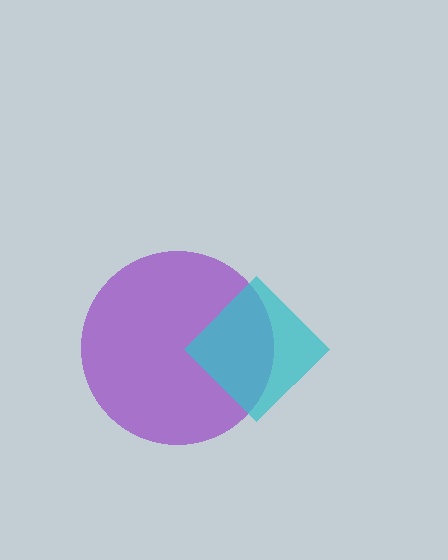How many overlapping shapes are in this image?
There are 2 overlapping shapes in the image.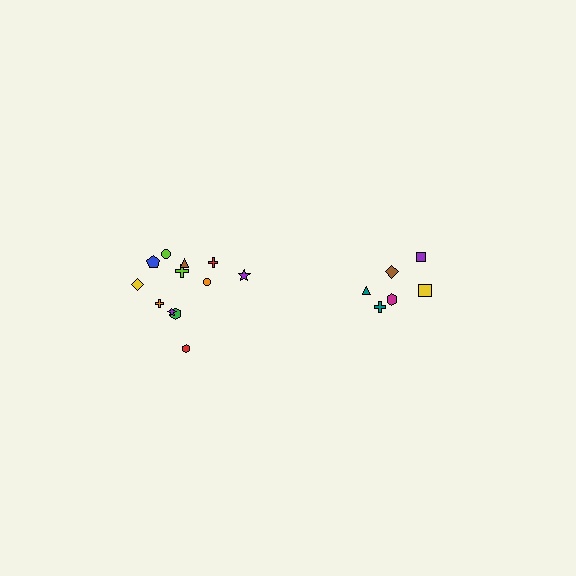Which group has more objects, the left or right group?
The left group.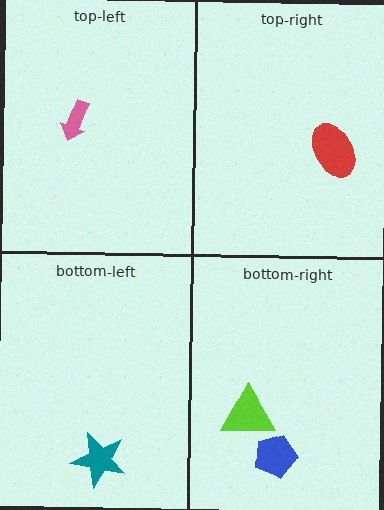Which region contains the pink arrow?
The top-left region.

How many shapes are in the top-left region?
1.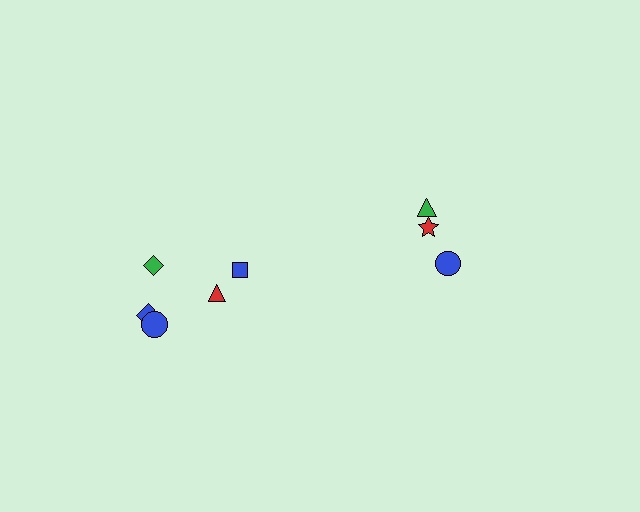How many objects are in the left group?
There are 5 objects.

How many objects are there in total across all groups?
There are 8 objects.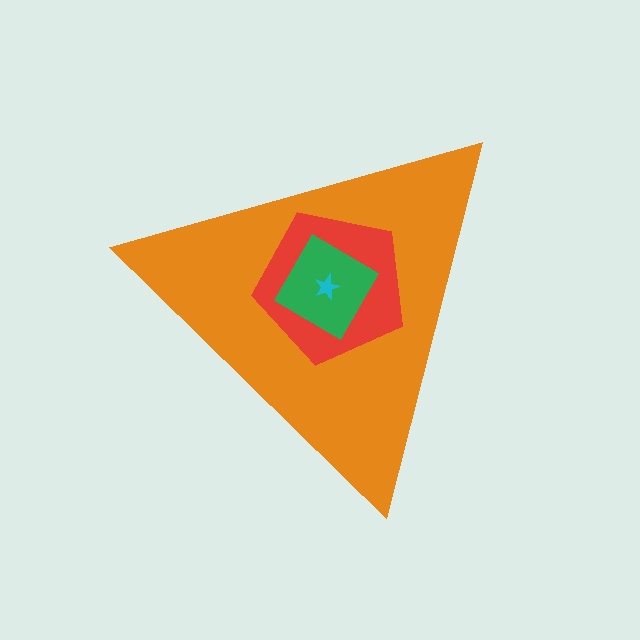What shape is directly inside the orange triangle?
The red pentagon.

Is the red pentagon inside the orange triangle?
Yes.